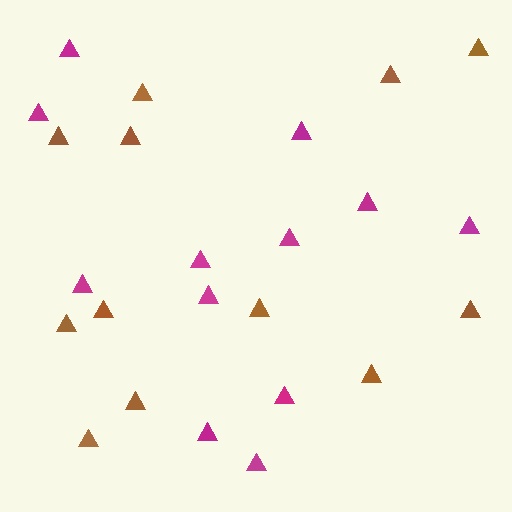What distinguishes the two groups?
There are 2 groups: one group of magenta triangles (12) and one group of brown triangles (12).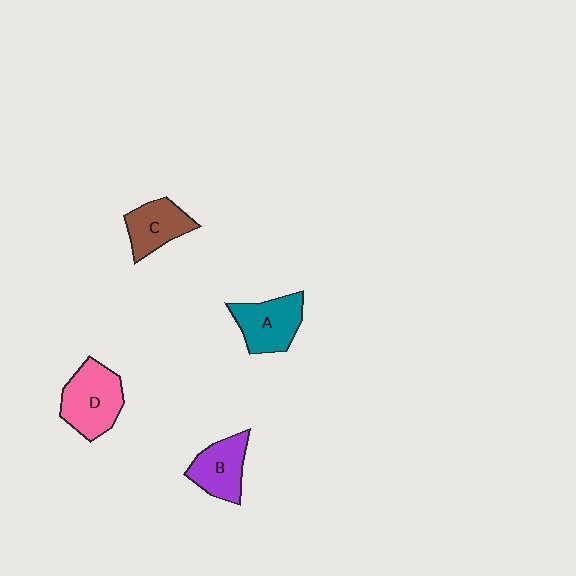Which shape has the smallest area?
Shape C (brown).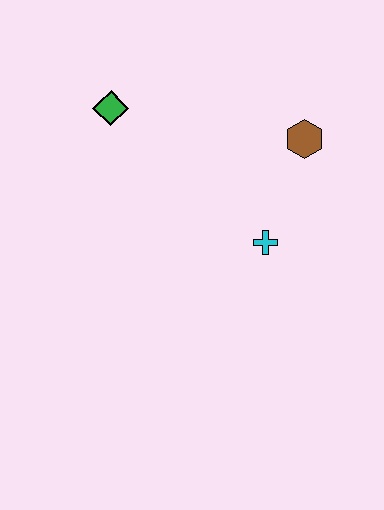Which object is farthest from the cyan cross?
The green diamond is farthest from the cyan cross.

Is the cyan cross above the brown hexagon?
No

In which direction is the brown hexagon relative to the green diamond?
The brown hexagon is to the right of the green diamond.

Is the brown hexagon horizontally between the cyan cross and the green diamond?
No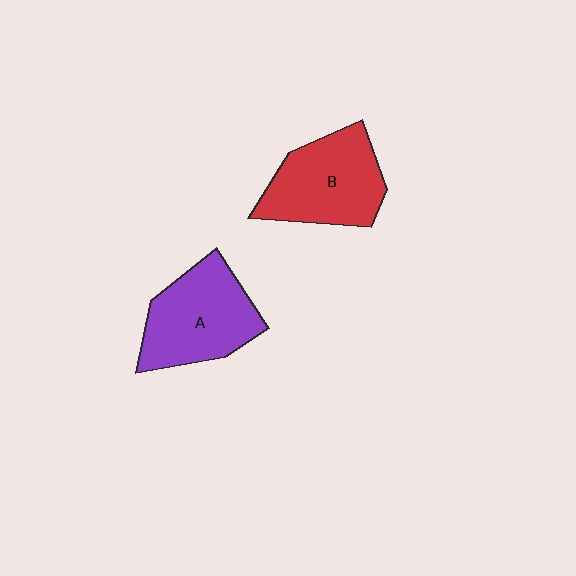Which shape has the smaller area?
Shape B (red).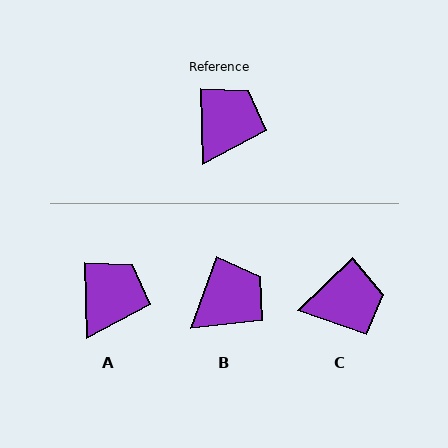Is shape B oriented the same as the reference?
No, it is off by about 22 degrees.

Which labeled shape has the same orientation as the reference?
A.